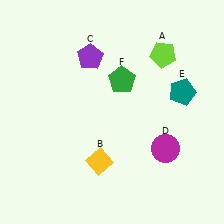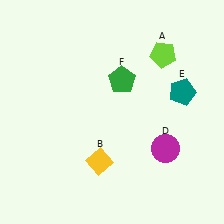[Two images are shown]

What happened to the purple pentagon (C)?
The purple pentagon (C) was removed in Image 2. It was in the top-left area of Image 1.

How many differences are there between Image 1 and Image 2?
There is 1 difference between the two images.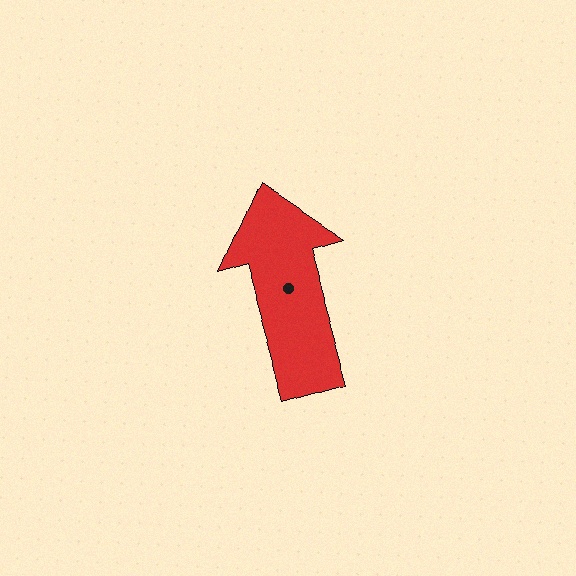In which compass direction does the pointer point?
North.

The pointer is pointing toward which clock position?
Roughly 11 o'clock.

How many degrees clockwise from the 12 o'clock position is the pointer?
Approximately 344 degrees.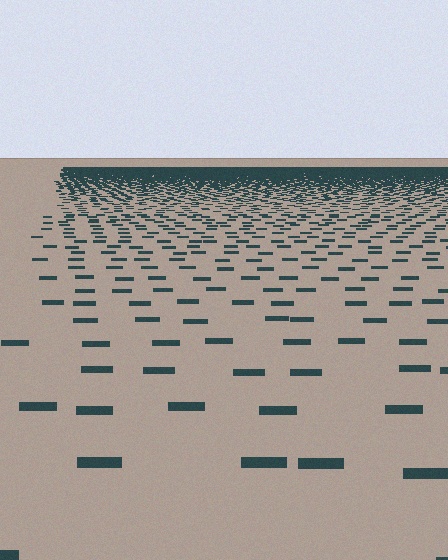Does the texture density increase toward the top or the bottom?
Density increases toward the top.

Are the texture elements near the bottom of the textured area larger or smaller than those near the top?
Larger. Near the bottom, elements are closer to the viewer and appear at a bigger on-screen size.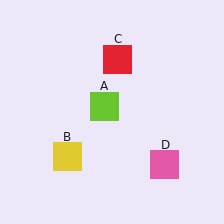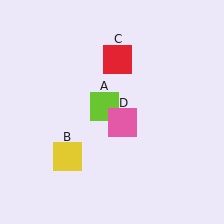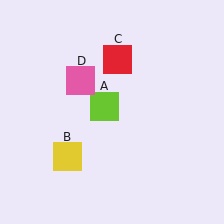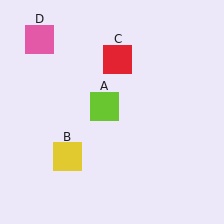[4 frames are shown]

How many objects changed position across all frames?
1 object changed position: pink square (object D).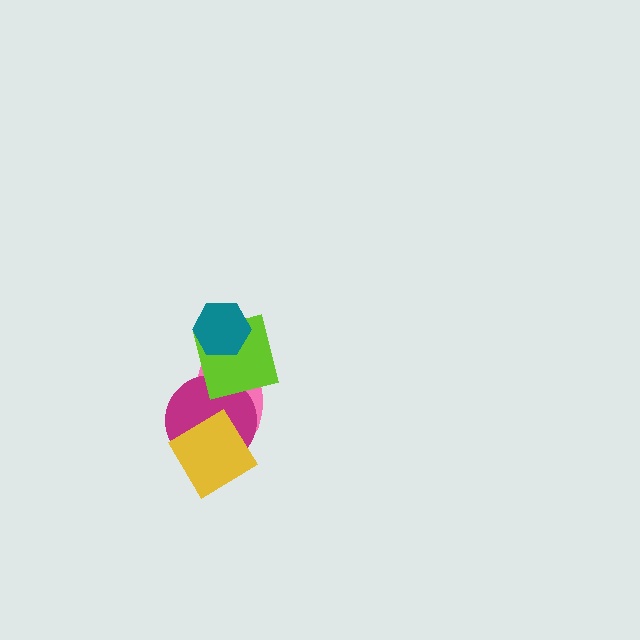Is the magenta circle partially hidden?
Yes, it is partially covered by another shape.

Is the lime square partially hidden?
Yes, it is partially covered by another shape.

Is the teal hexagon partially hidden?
No, no other shape covers it.